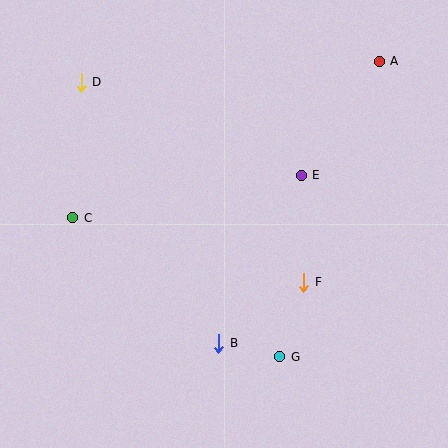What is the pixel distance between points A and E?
The distance between A and E is 138 pixels.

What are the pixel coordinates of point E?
Point E is at (301, 175).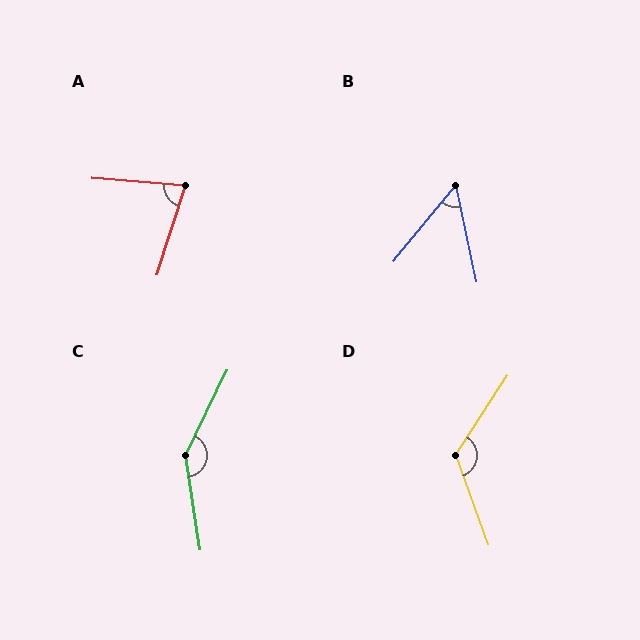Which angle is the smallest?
B, at approximately 51 degrees.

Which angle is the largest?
C, at approximately 145 degrees.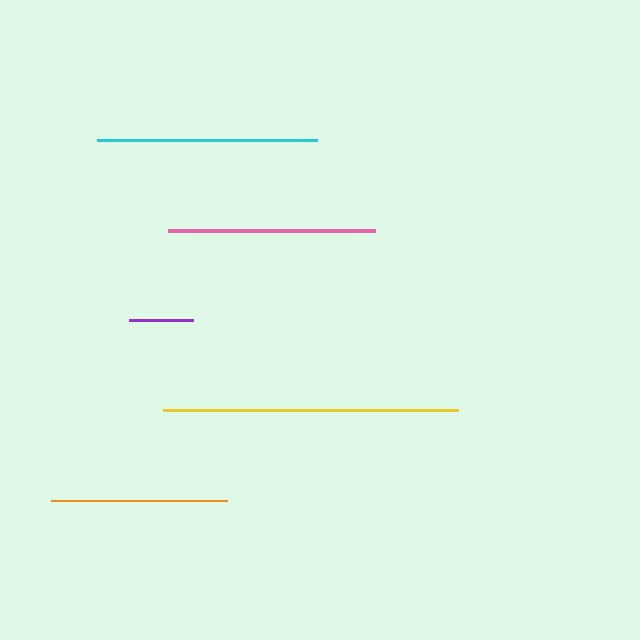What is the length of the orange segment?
The orange segment is approximately 176 pixels long.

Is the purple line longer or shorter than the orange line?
The orange line is longer than the purple line.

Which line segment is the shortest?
The purple line is the shortest at approximately 64 pixels.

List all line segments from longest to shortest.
From longest to shortest: yellow, cyan, pink, orange, purple.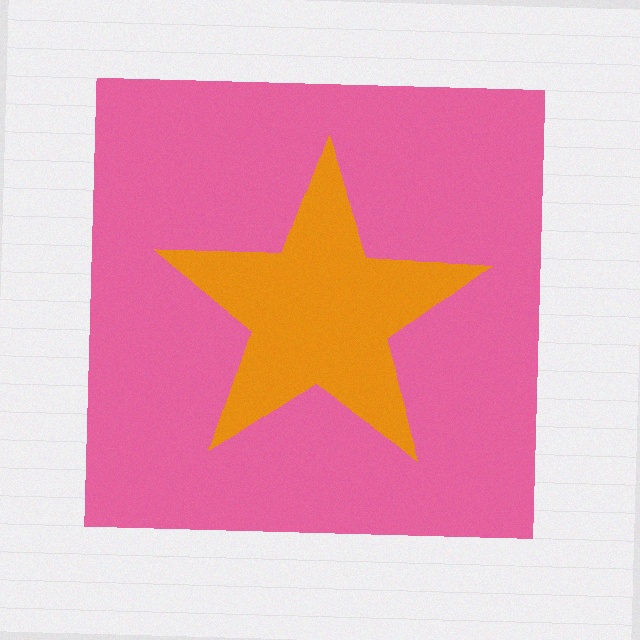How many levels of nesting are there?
2.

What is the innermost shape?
The orange star.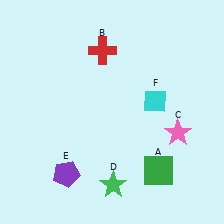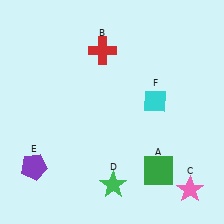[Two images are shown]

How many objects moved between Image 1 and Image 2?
2 objects moved between the two images.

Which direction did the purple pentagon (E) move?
The purple pentagon (E) moved left.